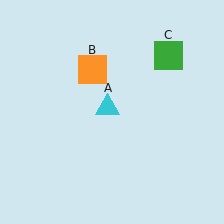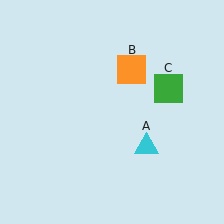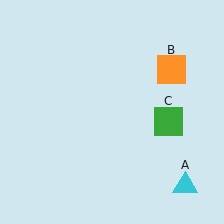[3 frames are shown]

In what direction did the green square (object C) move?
The green square (object C) moved down.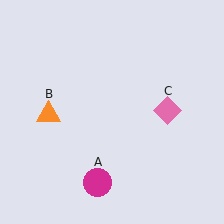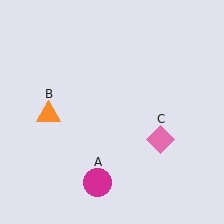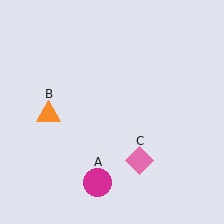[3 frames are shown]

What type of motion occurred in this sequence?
The pink diamond (object C) rotated clockwise around the center of the scene.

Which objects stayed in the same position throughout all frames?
Magenta circle (object A) and orange triangle (object B) remained stationary.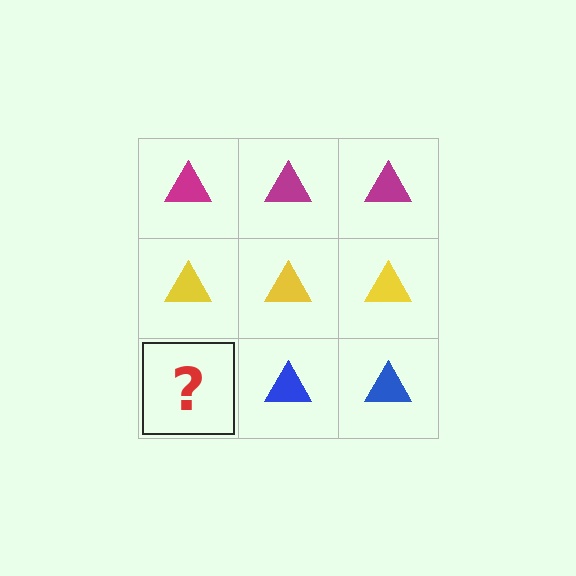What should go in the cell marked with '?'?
The missing cell should contain a blue triangle.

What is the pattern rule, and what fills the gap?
The rule is that each row has a consistent color. The gap should be filled with a blue triangle.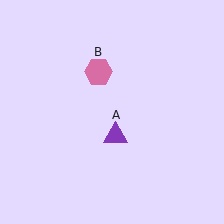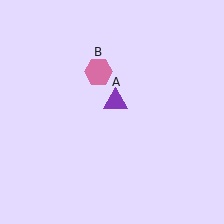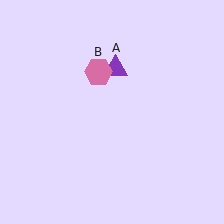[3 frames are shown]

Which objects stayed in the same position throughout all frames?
Pink hexagon (object B) remained stationary.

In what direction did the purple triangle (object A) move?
The purple triangle (object A) moved up.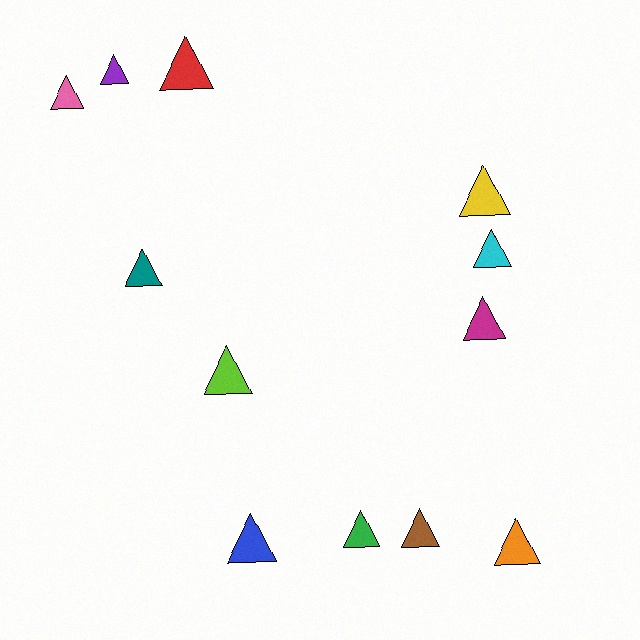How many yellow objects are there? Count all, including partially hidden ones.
There is 1 yellow object.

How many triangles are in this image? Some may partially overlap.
There are 12 triangles.